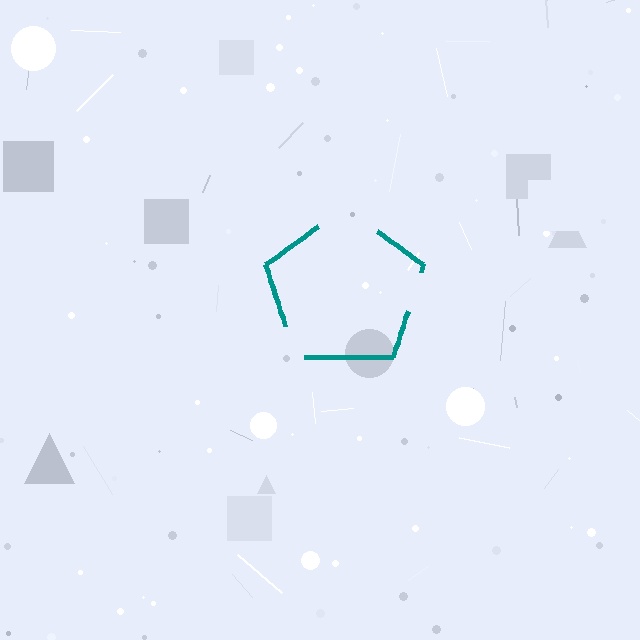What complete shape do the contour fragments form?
The contour fragments form a pentagon.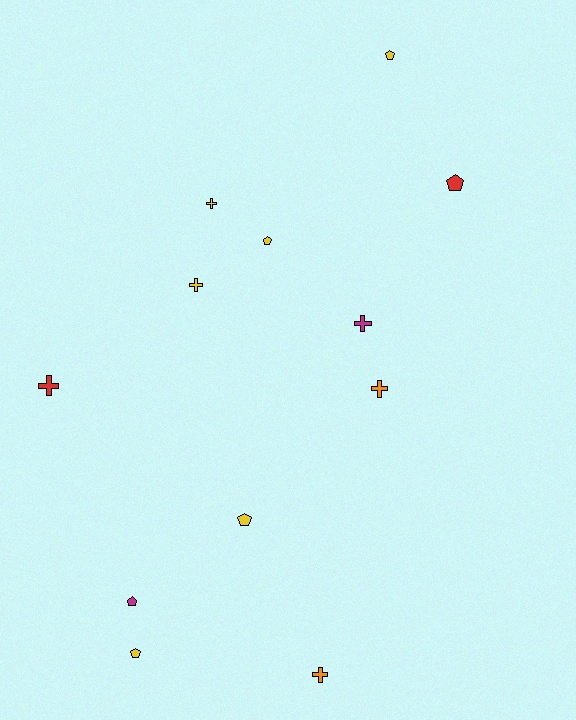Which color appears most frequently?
Yellow, with 6 objects.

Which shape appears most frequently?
Pentagon, with 6 objects.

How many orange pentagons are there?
There are no orange pentagons.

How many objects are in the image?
There are 12 objects.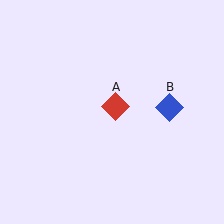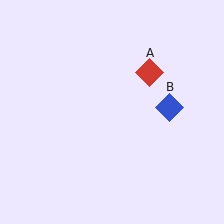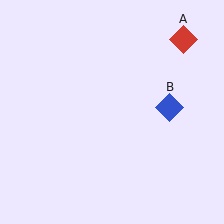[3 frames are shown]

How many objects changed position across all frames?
1 object changed position: red diamond (object A).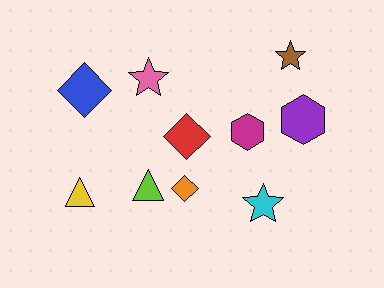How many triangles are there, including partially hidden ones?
There are 2 triangles.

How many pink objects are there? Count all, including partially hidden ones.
There is 1 pink object.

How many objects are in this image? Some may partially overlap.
There are 10 objects.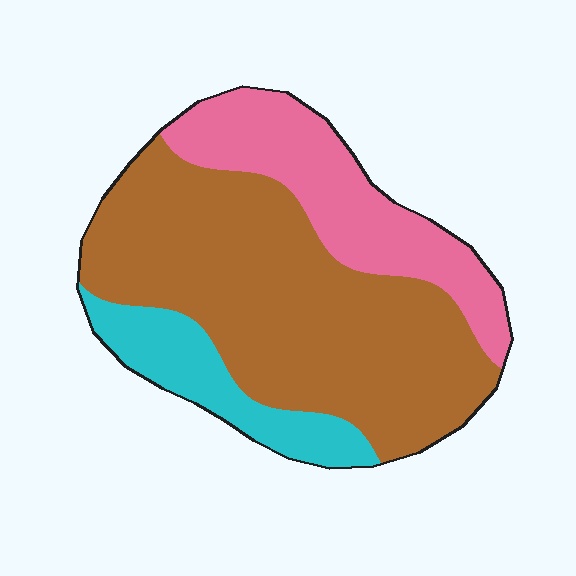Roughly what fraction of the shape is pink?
Pink takes up about one quarter (1/4) of the shape.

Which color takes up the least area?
Cyan, at roughly 15%.